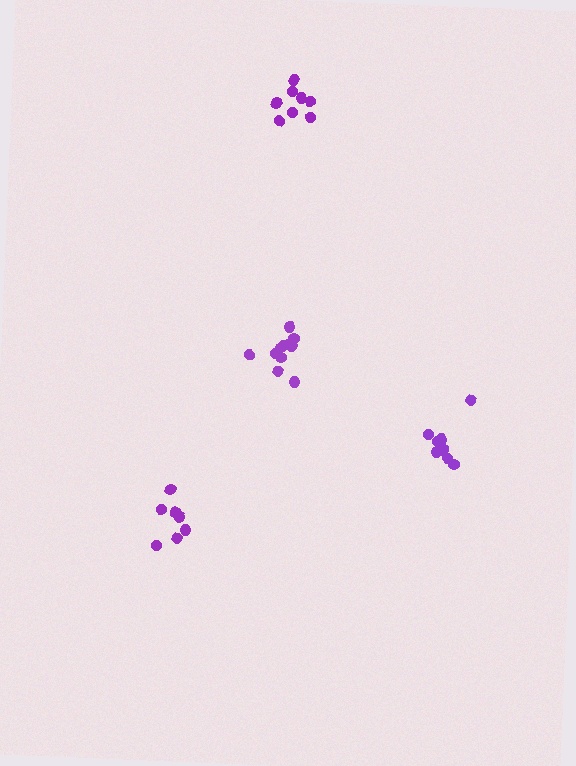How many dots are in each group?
Group 1: 9 dots, Group 2: 8 dots, Group 3: 11 dots, Group 4: 7 dots (35 total).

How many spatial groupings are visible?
There are 4 spatial groupings.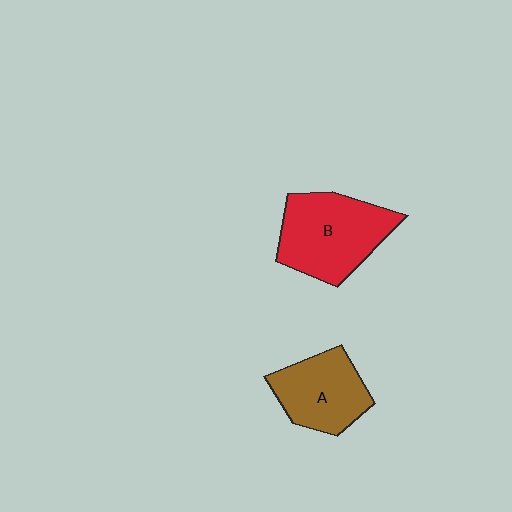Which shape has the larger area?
Shape B (red).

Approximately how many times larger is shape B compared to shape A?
Approximately 1.3 times.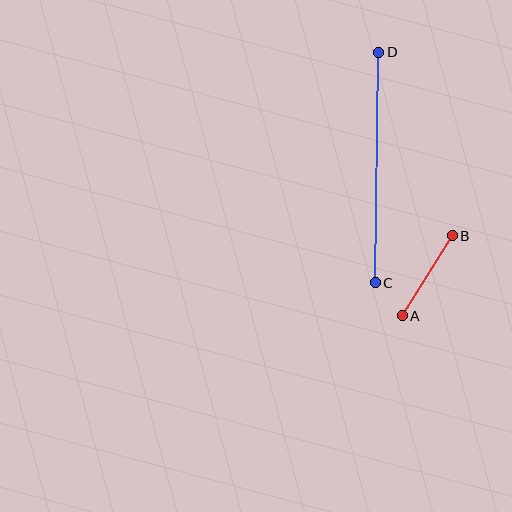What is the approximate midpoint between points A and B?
The midpoint is at approximately (427, 276) pixels.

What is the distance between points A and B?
The distance is approximately 95 pixels.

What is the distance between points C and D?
The distance is approximately 230 pixels.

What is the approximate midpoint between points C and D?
The midpoint is at approximately (377, 167) pixels.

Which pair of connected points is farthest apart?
Points C and D are farthest apart.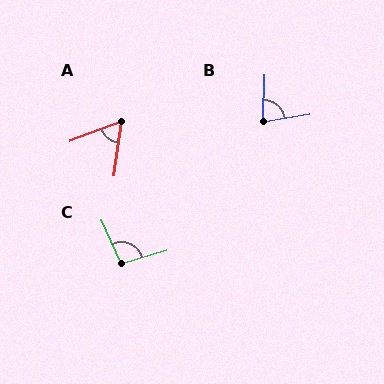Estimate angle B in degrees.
Approximately 79 degrees.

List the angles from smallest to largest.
A (61°), B (79°), C (99°).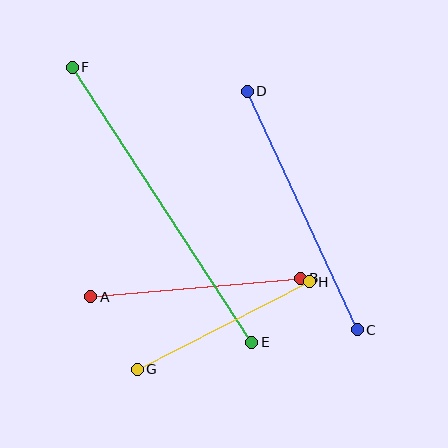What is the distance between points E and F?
The distance is approximately 328 pixels.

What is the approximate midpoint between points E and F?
The midpoint is at approximately (162, 205) pixels.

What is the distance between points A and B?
The distance is approximately 210 pixels.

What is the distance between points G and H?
The distance is approximately 193 pixels.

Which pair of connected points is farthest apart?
Points E and F are farthest apart.